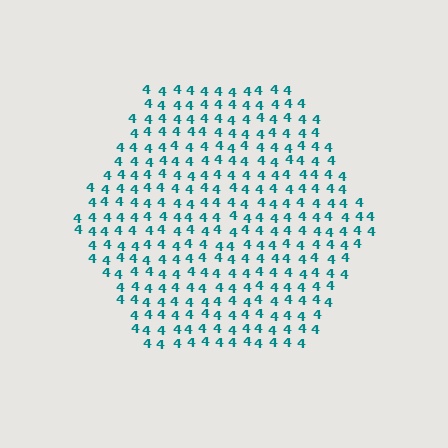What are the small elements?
The small elements are digit 4's.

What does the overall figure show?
The overall figure shows a hexagon.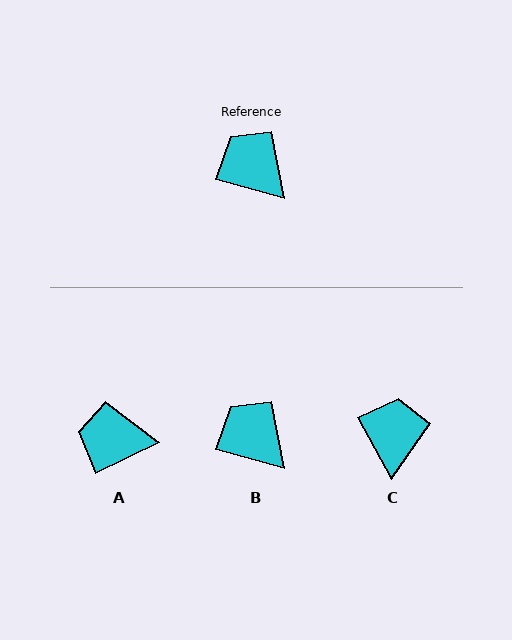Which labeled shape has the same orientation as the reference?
B.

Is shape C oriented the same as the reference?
No, it is off by about 46 degrees.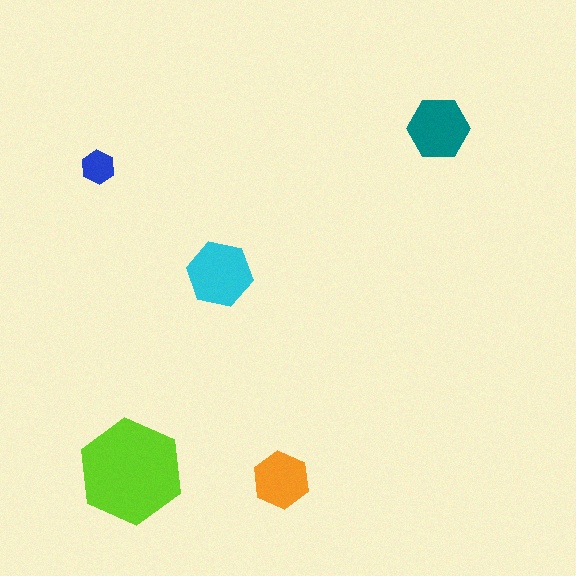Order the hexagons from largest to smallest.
the lime one, the cyan one, the teal one, the orange one, the blue one.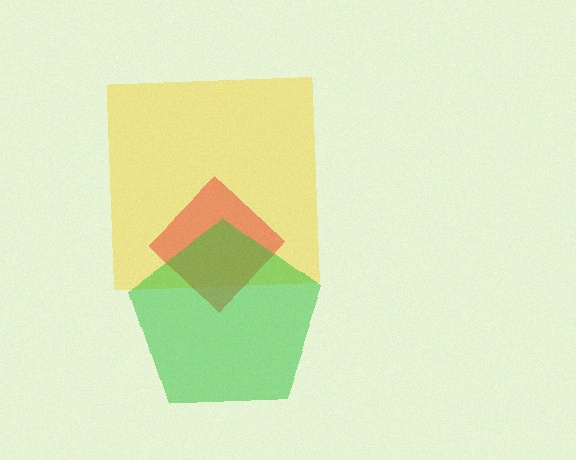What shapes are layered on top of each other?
The layered shapes are: a yellow square, a red diamond, a green pentagon.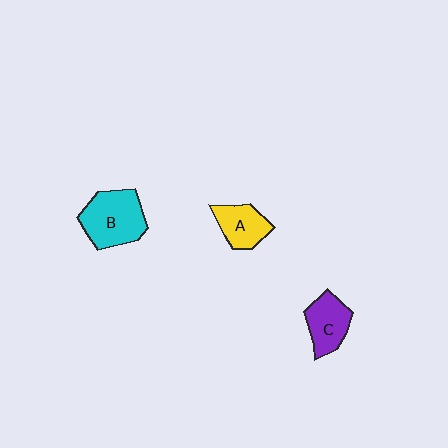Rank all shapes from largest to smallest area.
From largest to smallest: B (cyan), C (purple), A (yellow).